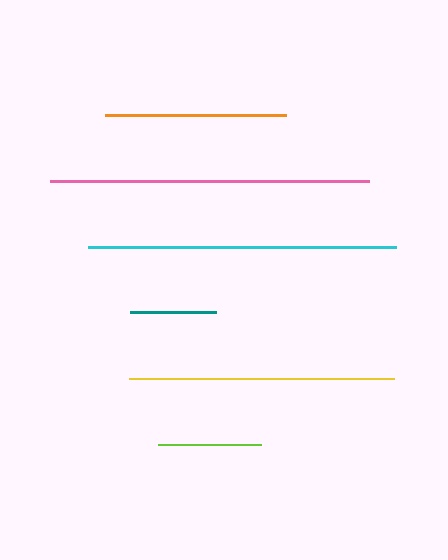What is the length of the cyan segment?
The cyan segment is approximately 307 pixels long.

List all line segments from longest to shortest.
From longest to shortest: pink, cyan, yellow, orange, lime, teal.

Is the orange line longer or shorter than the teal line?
The orange line is longer than the teal line.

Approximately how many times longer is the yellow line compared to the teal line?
The yellow line is approximately 3.1 times the length of the teal line.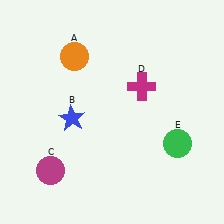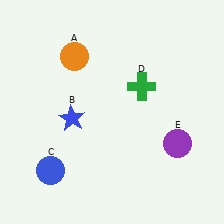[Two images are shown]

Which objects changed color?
C changed from magenta to blue. D changed from magenta to green. E changed from green to purple.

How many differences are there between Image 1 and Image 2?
There are 3 differences between the two images.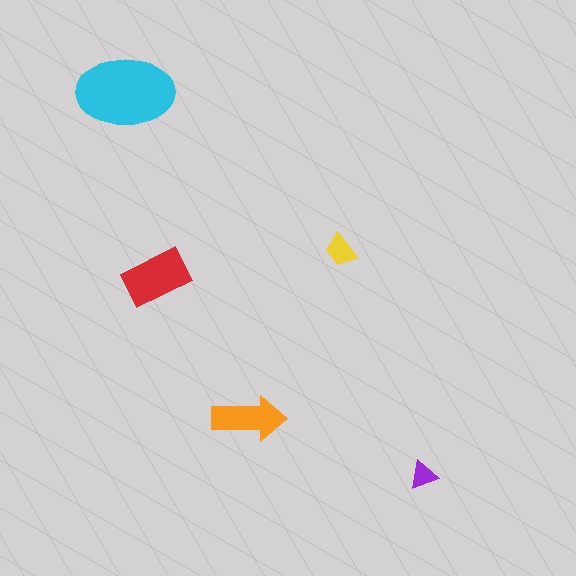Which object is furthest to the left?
The cyan ellipse is leftmost.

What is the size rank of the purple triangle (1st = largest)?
5th.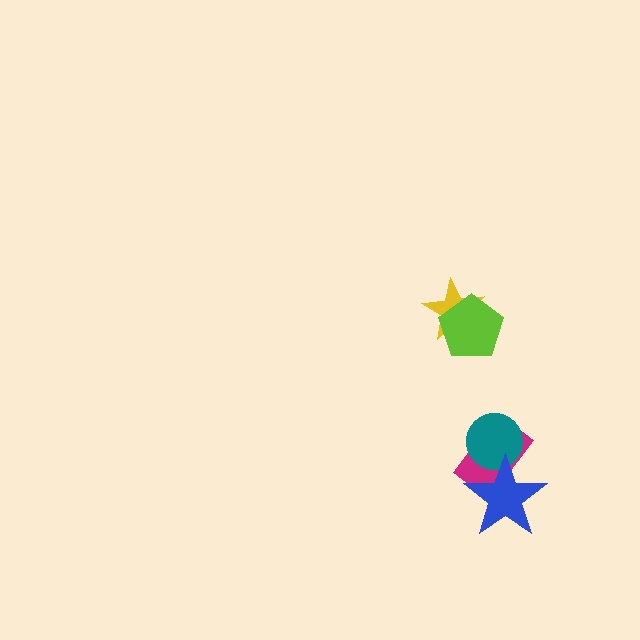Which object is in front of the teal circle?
The blue star is in front of the teal circle.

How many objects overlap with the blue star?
2 objects overlap with the blue star.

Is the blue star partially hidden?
No, no other shape covers it.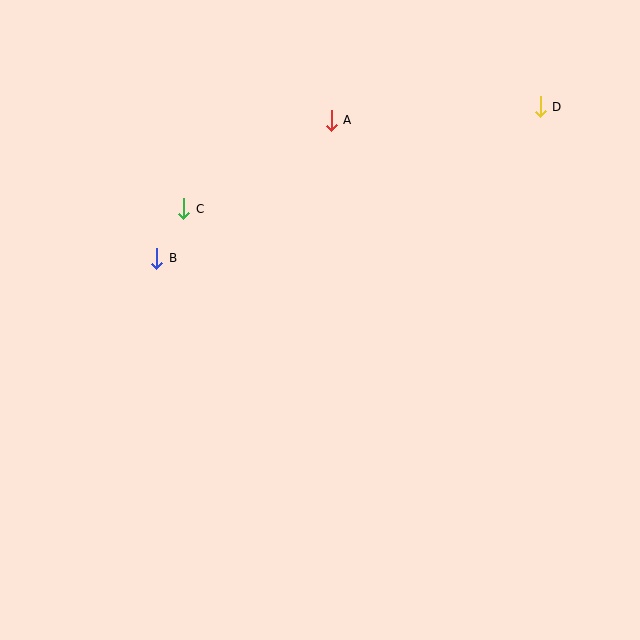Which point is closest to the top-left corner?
Point C is closest to the top-left corner.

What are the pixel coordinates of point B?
Point B is at (157, 258).